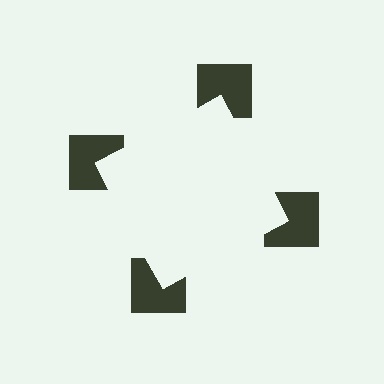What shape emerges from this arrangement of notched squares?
An illusory square — its edges are inferred from the aligned wedge cuts in the notched squares, not physically drawn.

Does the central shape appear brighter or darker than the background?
It typically appears slightly brighter than the background, even though no actual brightness change is drawn.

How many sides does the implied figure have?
4 sides.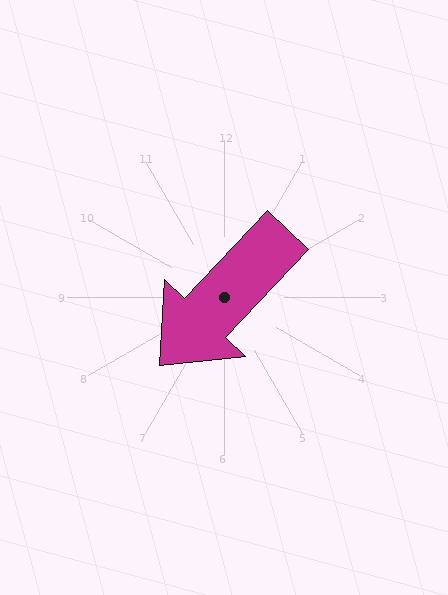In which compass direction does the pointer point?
Southwest.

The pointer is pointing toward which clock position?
Roughly 7 o'clock.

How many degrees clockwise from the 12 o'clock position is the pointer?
Approximately 223 degrees.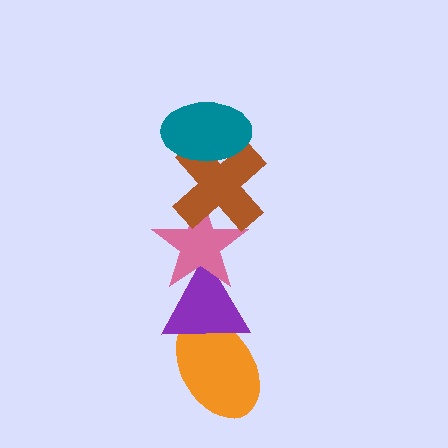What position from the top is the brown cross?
The brown cross is 2nd from the top.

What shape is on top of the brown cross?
The teal ellipse is on top of the brown cross.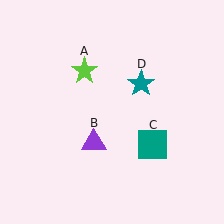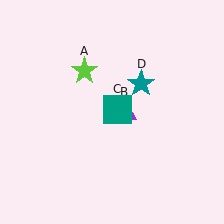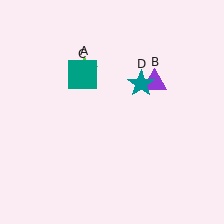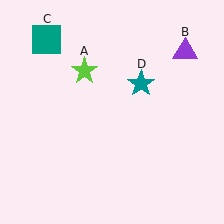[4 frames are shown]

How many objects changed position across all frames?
2 objects changed position: purple triangle (object B), teal square (object C).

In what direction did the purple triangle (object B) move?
The purple triangle (object B) moved up and to the right.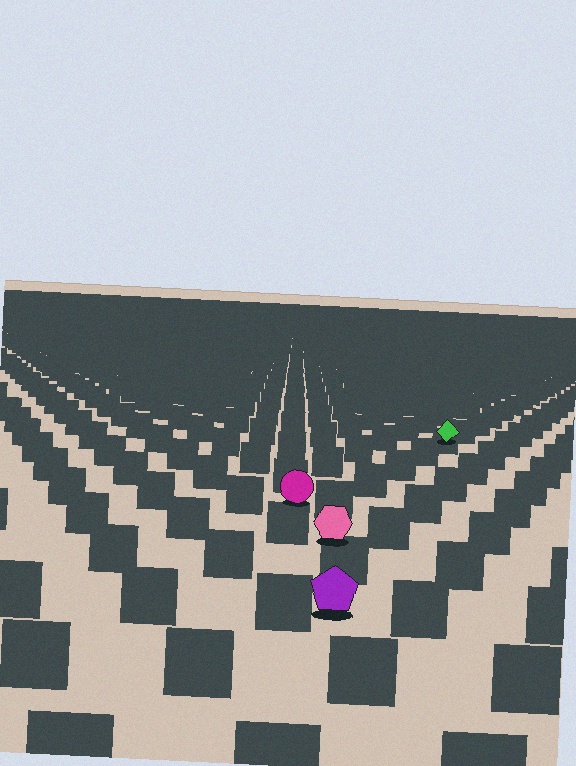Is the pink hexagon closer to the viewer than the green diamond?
Yes. The pink hexagon is closer — you can tell from the texture gradient: the ground texture is coarser near it.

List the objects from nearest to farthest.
From nearest to farthest: the purple pentagon, the pink hexagon, the magenta circle, the green diamond.